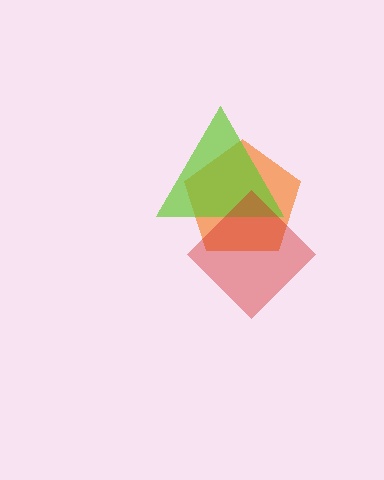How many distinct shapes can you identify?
There are 3 distinct shapes: an orange pentagon, a lime triangle, a red diamond.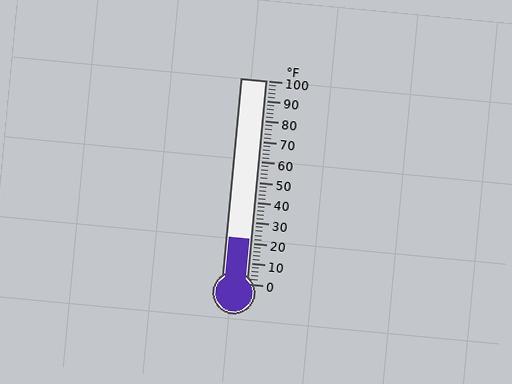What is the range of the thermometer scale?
The thermometer scale ranges from 0°F to 100°F.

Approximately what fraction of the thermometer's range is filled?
The thermometer is filled to approximately 20% of its range.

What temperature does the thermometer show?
The thermometer shows approximately 22°F.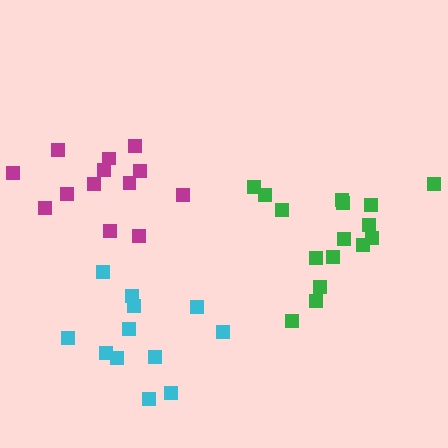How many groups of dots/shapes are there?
There are 3 groups.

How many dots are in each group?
Group 1: 12 dots, Group 2: 13 dots, Group 3: 16 dots (41 total).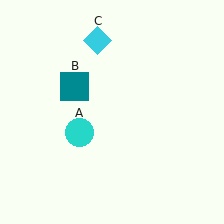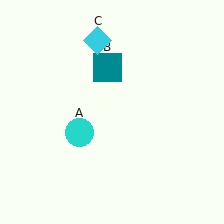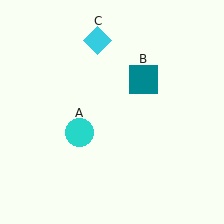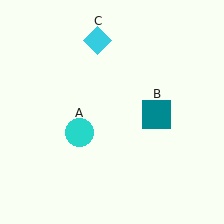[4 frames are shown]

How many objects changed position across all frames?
1 object changed position: teal square (object B).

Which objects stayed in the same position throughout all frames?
Cyan circle (object A) and cyan diamond (object C) remained stationary.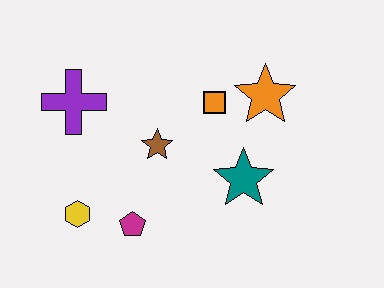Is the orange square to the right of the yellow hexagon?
Yes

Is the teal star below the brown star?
Yes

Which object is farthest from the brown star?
The orange star is farthest from the brown star.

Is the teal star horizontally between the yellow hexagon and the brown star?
No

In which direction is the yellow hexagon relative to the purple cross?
The yellow hexagon is below the purple cross.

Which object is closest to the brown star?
The orange square is closest to the brown star.